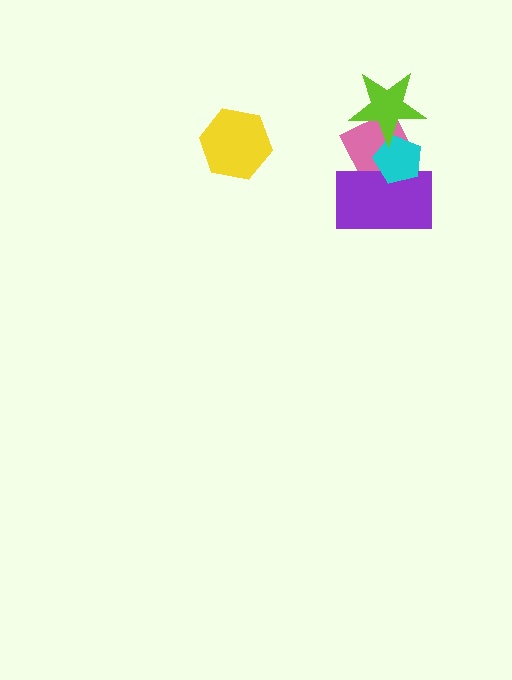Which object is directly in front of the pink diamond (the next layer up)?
The purple rectangle is directly in front of the pink diamond.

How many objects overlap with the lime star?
2 objects overlap with the lime star.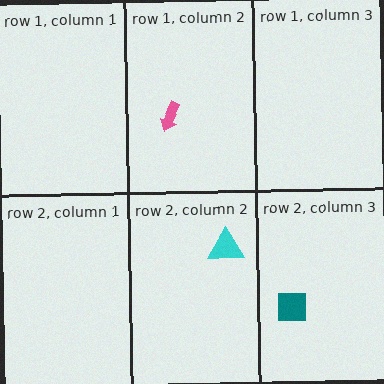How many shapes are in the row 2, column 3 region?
1.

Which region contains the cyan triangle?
The row 2, column 2 region.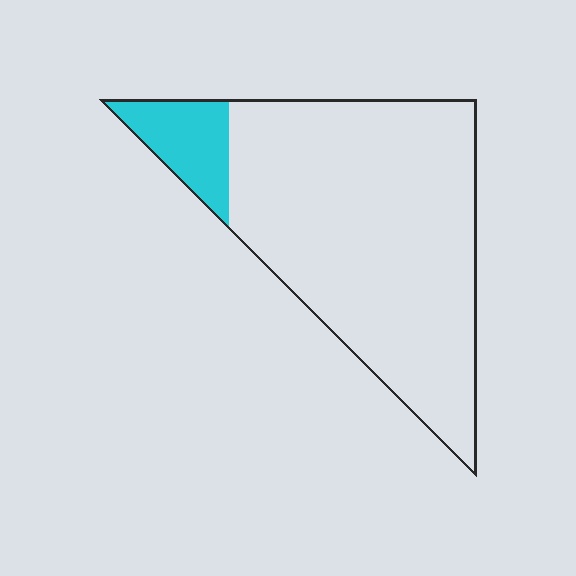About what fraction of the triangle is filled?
About one eighth (1/8).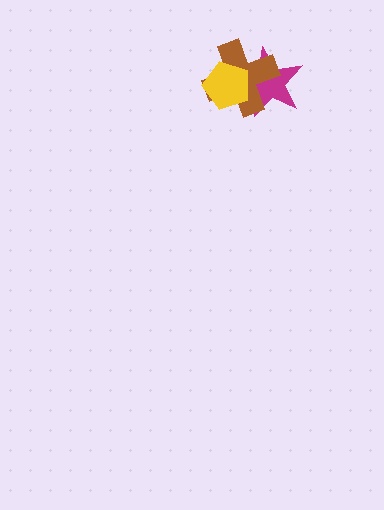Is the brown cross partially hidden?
Yes, it is partially covered by another shape.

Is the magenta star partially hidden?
Yes, it is partially covered by another shape.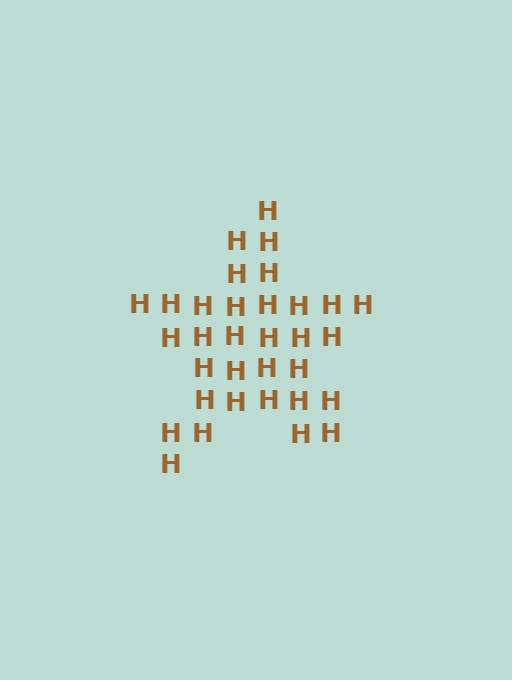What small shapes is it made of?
It is made of small letter H's.